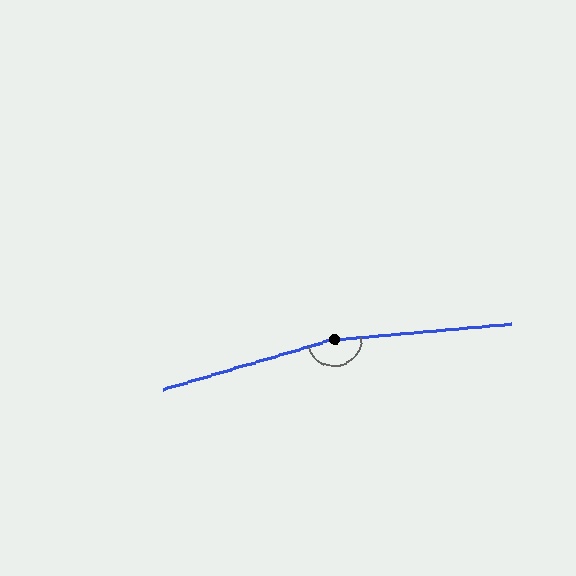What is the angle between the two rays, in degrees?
Approximately 169 degrees.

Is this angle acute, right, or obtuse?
It is obtuse.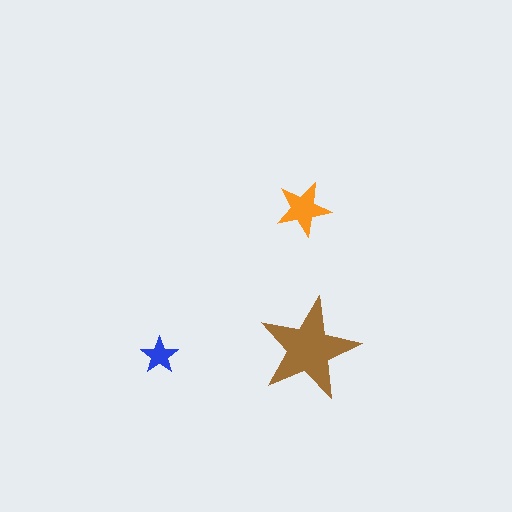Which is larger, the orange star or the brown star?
The brown one.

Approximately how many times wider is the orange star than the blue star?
About 1.5 times wider.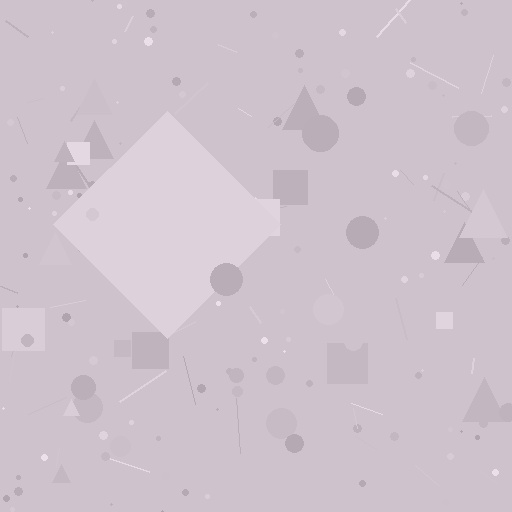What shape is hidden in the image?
A diamond is hidden in the image.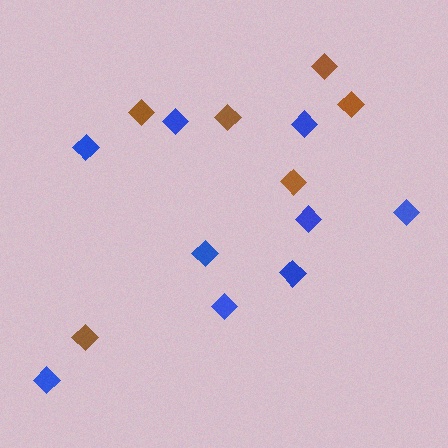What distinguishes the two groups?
There are 2 groups: one group of blue diamonds (9) and one group of brown diamonds (6).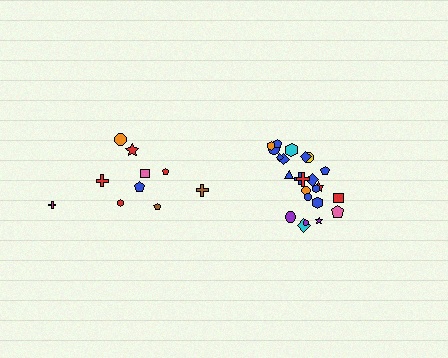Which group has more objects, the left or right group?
The right group.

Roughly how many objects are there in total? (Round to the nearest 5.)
Roughly 35 objects in total.